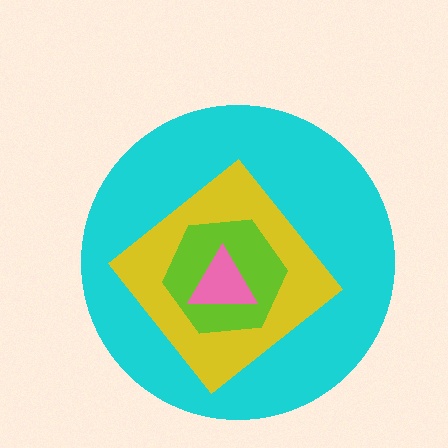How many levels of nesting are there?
4.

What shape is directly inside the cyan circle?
The yellow diamond.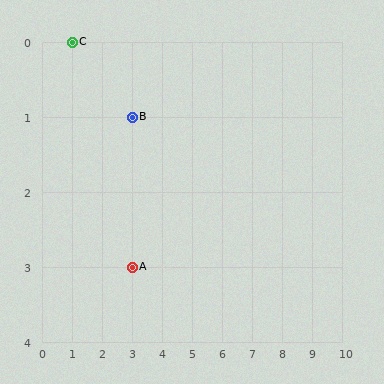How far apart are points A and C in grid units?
Points A and C are 2 columns and 3 rows apart (about 3.6 grid units diagonally).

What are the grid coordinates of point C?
Point C is at grid coordinates (1, 0).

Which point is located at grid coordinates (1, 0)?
Point C is at (1, 0).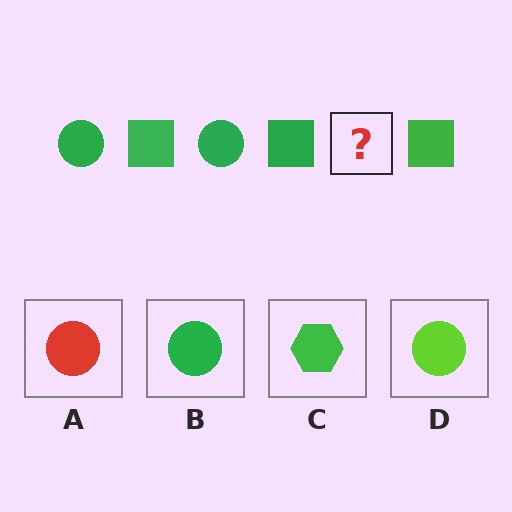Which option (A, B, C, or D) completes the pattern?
B.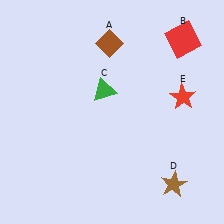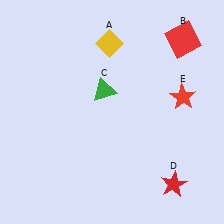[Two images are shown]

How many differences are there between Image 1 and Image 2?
There are 2 differences between the two images.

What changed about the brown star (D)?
In Image 1, D is brown. In Image 2, it changed to red.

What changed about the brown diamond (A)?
In Image 1, A is brown. In Image 2, it changed to yellow.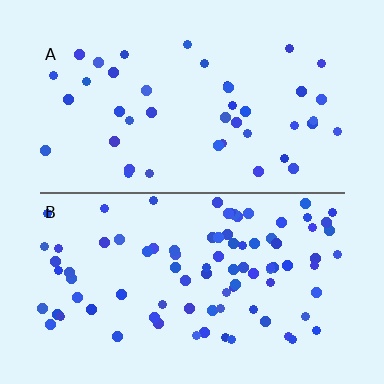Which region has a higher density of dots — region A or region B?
B (the bottom).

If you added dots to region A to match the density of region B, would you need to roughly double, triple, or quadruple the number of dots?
Approximately double.